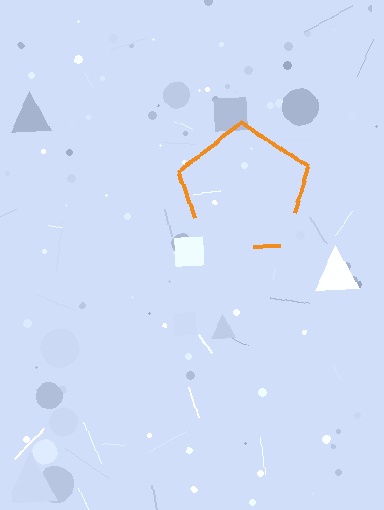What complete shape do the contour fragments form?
The contour fragments form a pentagon.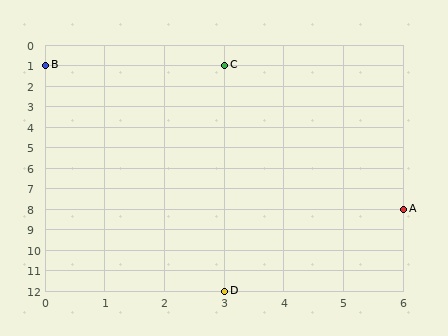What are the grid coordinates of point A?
Point A is at grid coordinates (6, 8).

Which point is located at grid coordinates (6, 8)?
Point A is at (6, 8).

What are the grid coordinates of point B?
Point B is at grid coordinates (0, 1).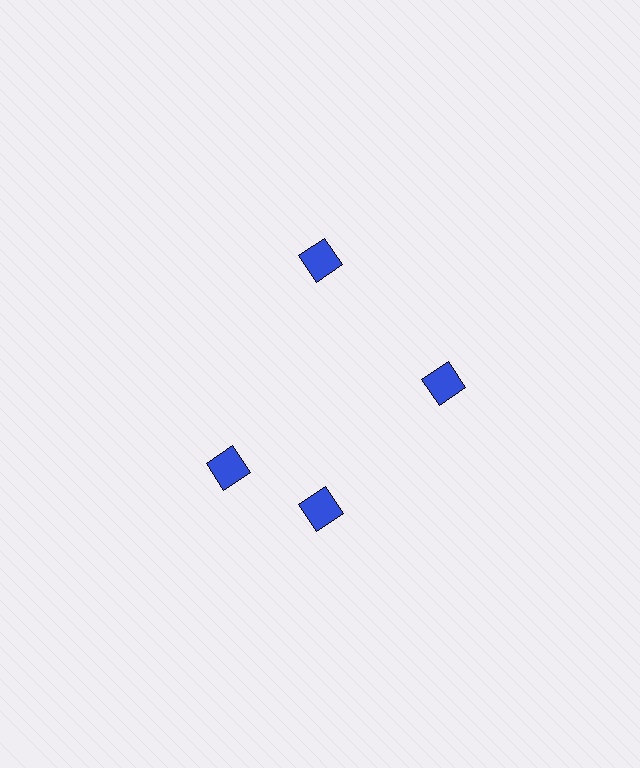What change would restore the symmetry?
The symmetry would be restored by rotating it back into even spacing with its neighbors so that all 4 diamonds sit at equal angles and equal distance from the center.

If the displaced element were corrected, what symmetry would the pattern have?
It would have 4-fold rotational symmetry — the pattern would map onto itself every 90 degrees.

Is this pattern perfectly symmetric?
No. The 4 blue diamonds are arranged in a ring, but one element near the 9 o'clock position is rotated out of alignment along the ring, breaking the 4-fold rotational symmetry.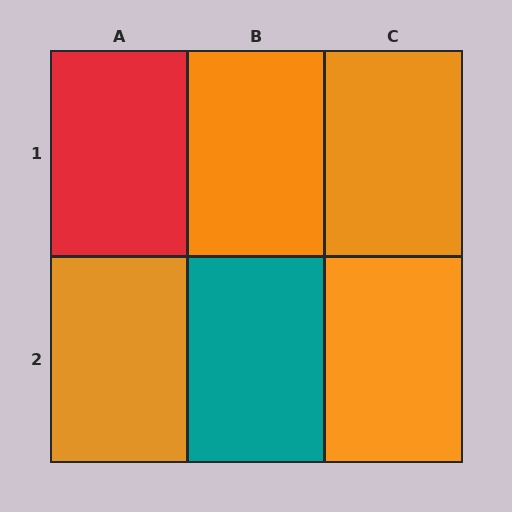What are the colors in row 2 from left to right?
Orange, teal, orange.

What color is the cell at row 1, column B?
Orange.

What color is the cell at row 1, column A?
Red.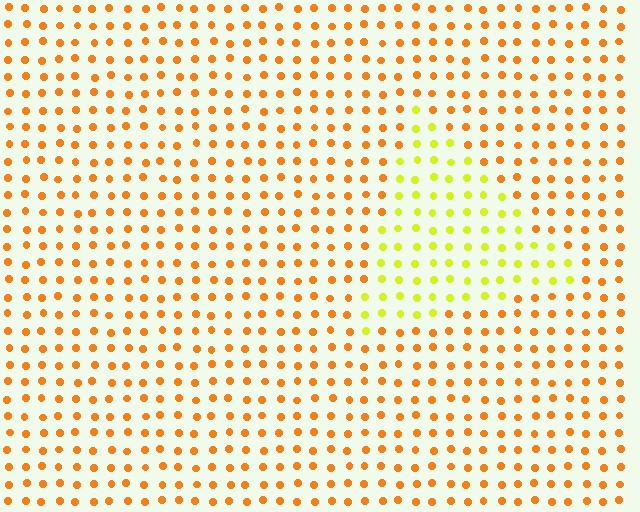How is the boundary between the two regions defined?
The boundary is defined purely by a slight shift in hue (about 42 degrees). Spacing, size, and orientation are identical on both sides.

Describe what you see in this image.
The image is filled with small orange elements in a uniform arrangement. A triangle-shaped region is visible where the elements are tinted to a slightly different hue, forming a subtle color boundary.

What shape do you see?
I see a triangle.